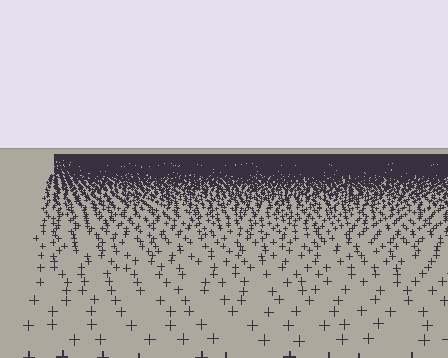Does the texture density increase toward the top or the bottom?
Density increases toward the top.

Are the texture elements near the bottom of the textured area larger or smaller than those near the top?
Larger. Near the bottom, elements are closer to the viewer and appear at a bigger on-screen size.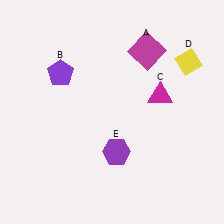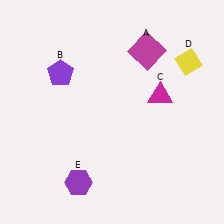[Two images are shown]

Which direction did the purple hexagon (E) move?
The purple hexagon (E) moved left.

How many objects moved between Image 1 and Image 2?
1 object moved between the two images.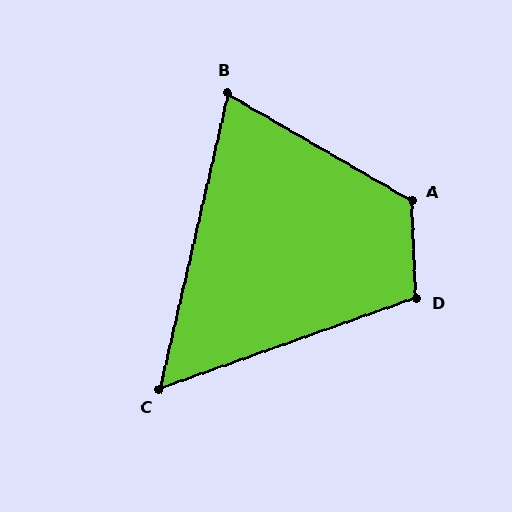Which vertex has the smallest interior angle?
C, at approximately 57 degrees.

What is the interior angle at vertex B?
Approximately 73 degrees (acute).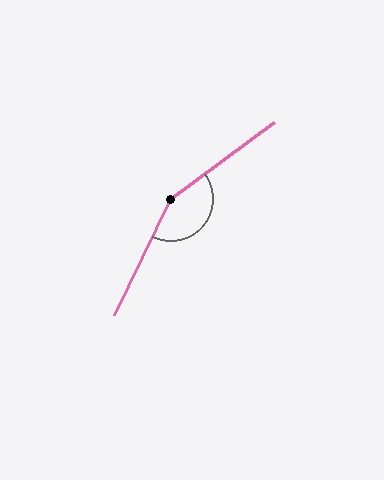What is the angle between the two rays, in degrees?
Approximately 152 degrees.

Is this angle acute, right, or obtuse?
It is obtuse.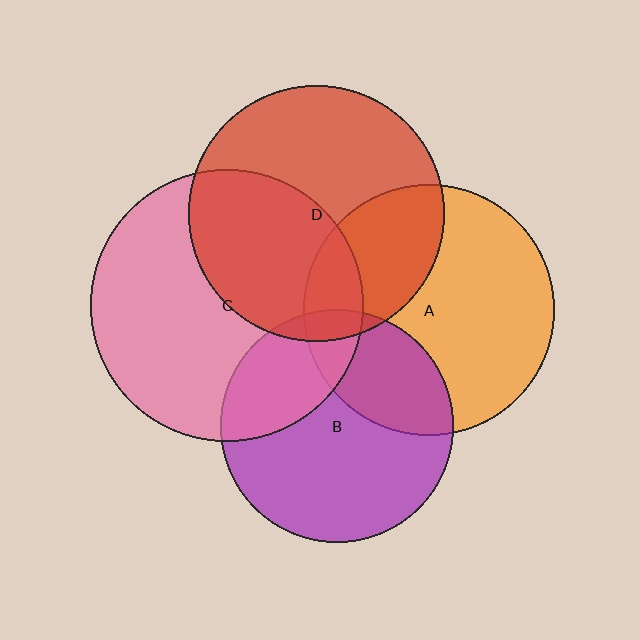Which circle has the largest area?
Circle C (pink).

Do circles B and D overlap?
Yes.